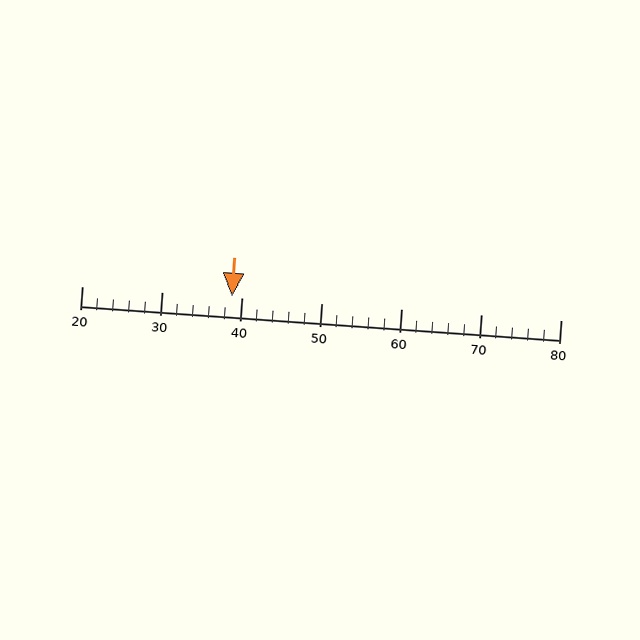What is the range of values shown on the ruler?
The ruler shows values from 20 to 80.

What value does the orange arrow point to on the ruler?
The orange arrow points to approximately 39.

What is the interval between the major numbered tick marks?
The major tick marks are spaced 10 units apart.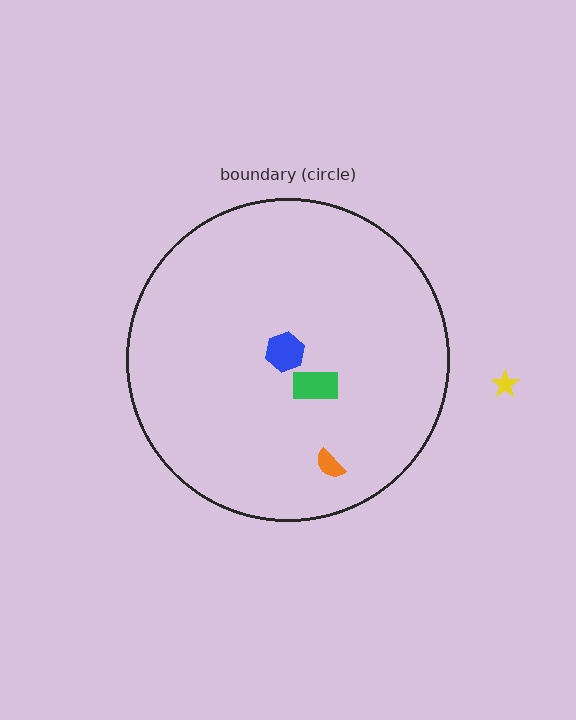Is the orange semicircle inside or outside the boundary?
Inside.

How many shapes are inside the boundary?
3 inside, 1 outside.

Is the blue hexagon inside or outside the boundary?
Inside.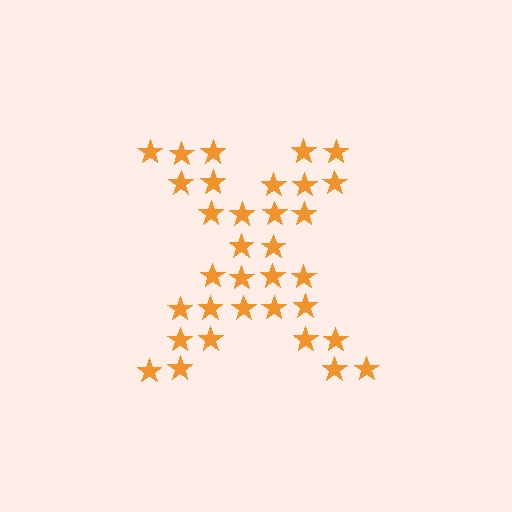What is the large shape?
The large shape is the letter X.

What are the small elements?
The small elements are stars.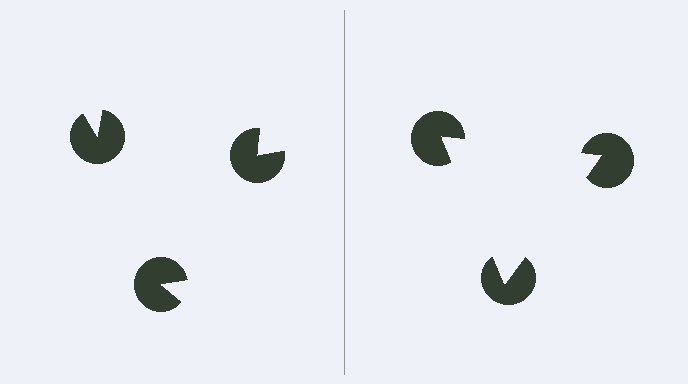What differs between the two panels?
The pac-man discs are positioned identically on both sides; only the wedge orientations differ. On the right they align to a triangle; on the left they are misaligned.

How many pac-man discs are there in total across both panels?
6 — 3 on each side.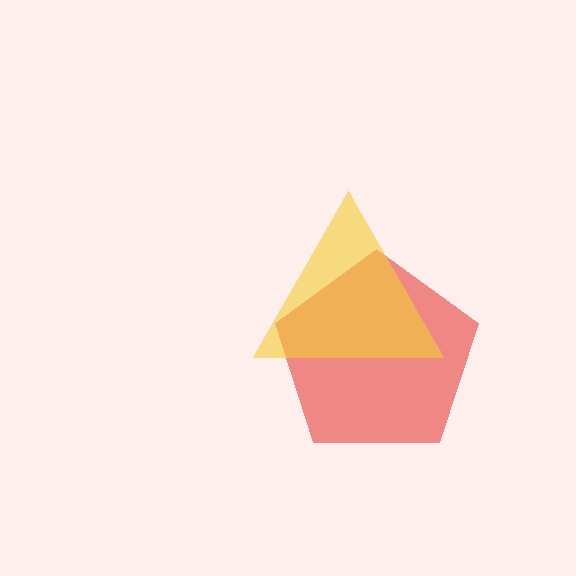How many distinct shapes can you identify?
There are 2 distinct shapes: a red pentagon, a yellow triangle.